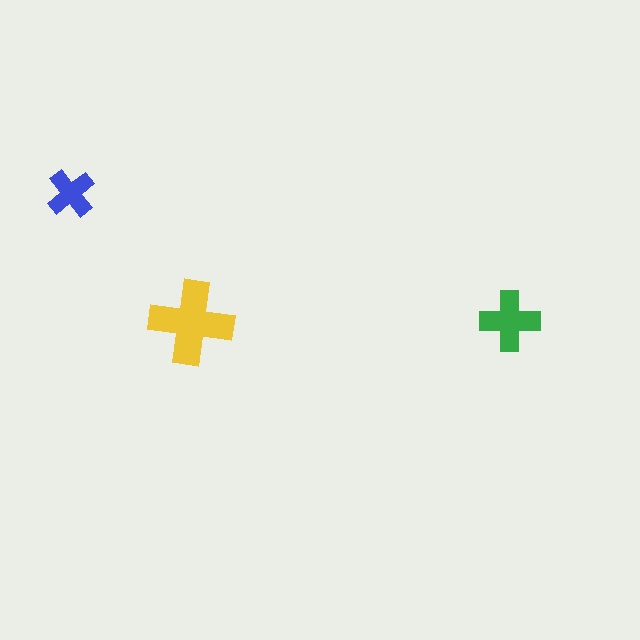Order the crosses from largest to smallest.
the yellow one, the green one, the blue one.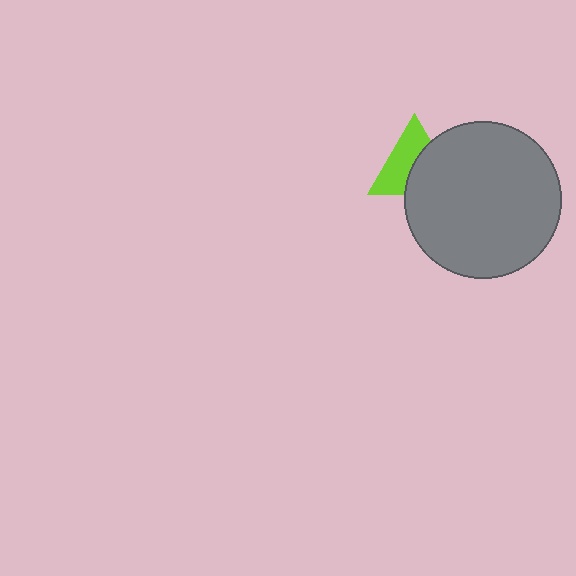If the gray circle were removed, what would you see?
You would see the complete lime triangle.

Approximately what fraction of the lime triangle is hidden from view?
Roughly 46% of the lime triangle is hidden behind the gray circle.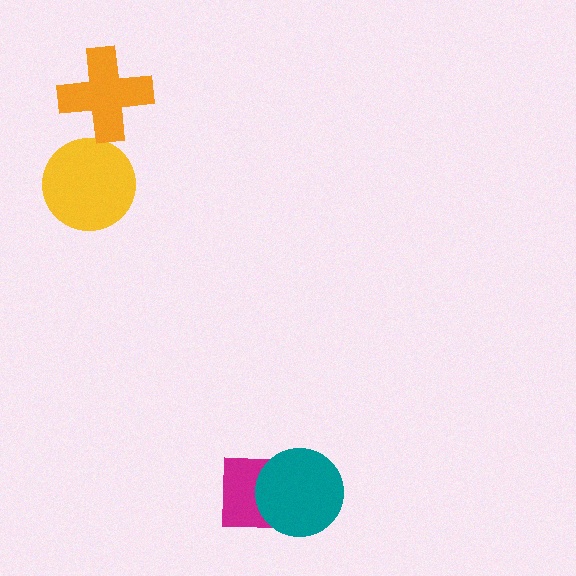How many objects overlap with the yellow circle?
0 objects overlap with the yellow circle.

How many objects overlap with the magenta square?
1 object overlaps with the magenta square.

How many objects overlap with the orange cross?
0 objects overlap with the orange cross.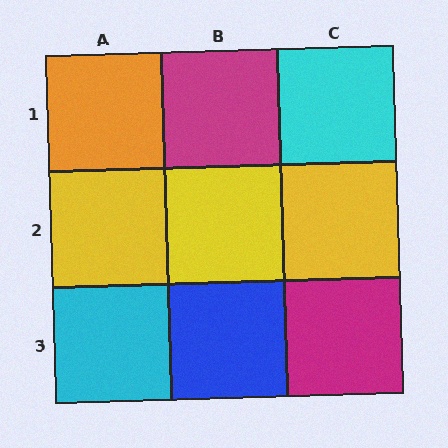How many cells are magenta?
2 cells are magenta.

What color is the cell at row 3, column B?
Blue.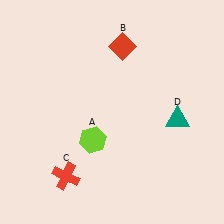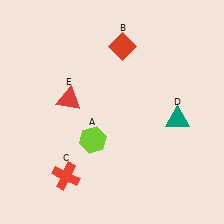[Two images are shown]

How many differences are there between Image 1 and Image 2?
There is 1 difference between the two images.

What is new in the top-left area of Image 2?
A red triangle (E) was added in the top-left area of Image 2.